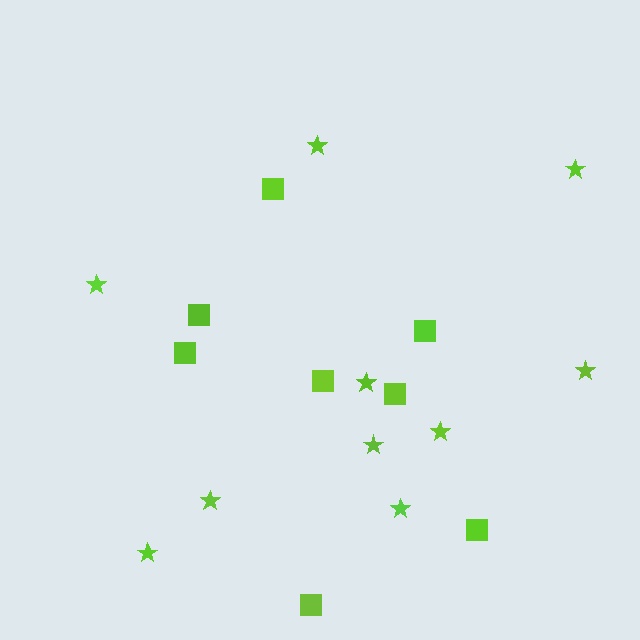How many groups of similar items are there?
There are 2 groups: one group of squares (8) and one group of stars (10).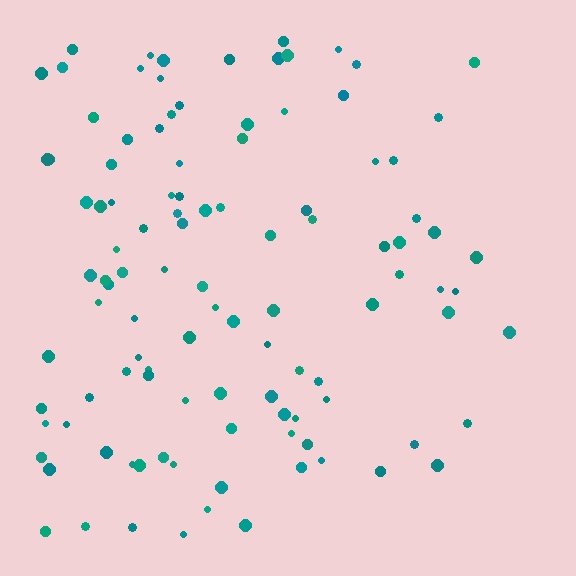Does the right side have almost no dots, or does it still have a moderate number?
Still a moderate number, just noticeably fewer than the left.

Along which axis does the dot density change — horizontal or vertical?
Horizontal.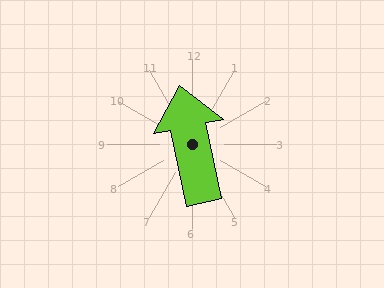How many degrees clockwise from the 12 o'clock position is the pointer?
Approximately 348 degrees.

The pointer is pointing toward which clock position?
Roughly 12 o'clock.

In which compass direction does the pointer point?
North.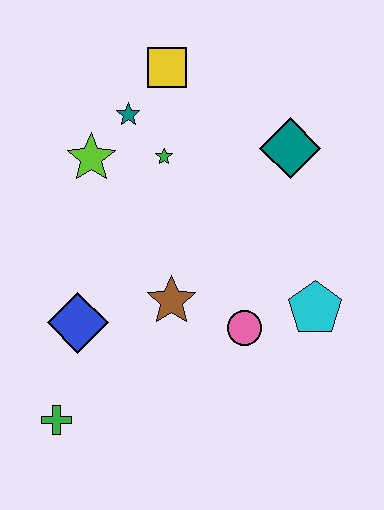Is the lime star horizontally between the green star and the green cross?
Yes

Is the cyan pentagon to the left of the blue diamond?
No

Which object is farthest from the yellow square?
The green cross is farthest from the yellow square.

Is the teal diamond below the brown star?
No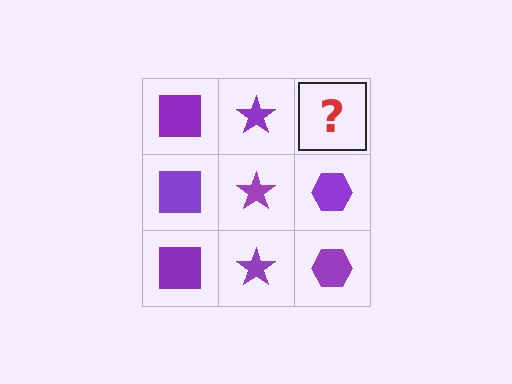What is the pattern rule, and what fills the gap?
The rule is that each column has a consistent shape. The gap should be filled with a purple hexagon.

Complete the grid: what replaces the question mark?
The question mark should be replaced with a purple hexagon.